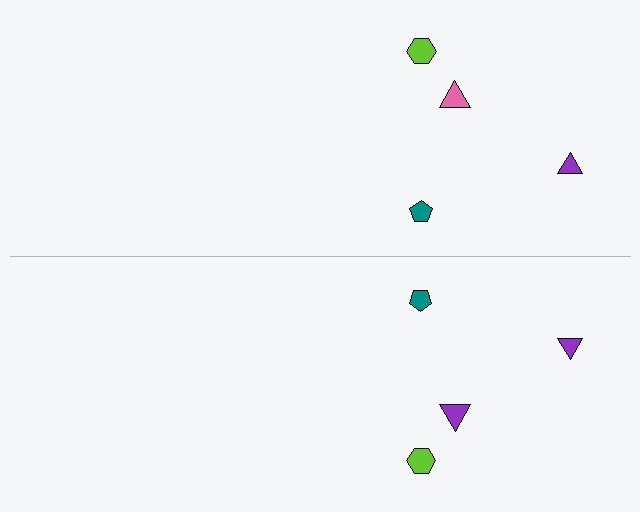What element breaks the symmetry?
The purple triangle on the bottom side breaks the symmetry — its mirror counterpart is pink.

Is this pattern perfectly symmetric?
No, the pattern is not perfectly symmetric. The purple triangle on the bottom side breaks the symmetry — its mirror counterpart is pink.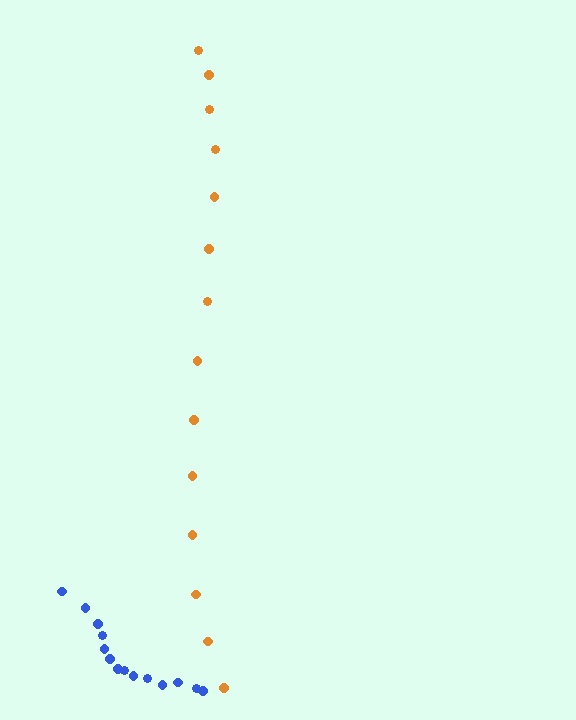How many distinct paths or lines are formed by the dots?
There are 2 distinct paths.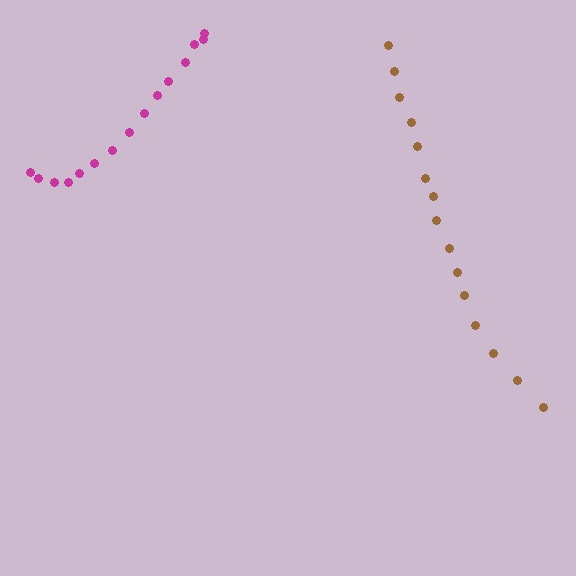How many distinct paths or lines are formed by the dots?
There are 2 distinct paths.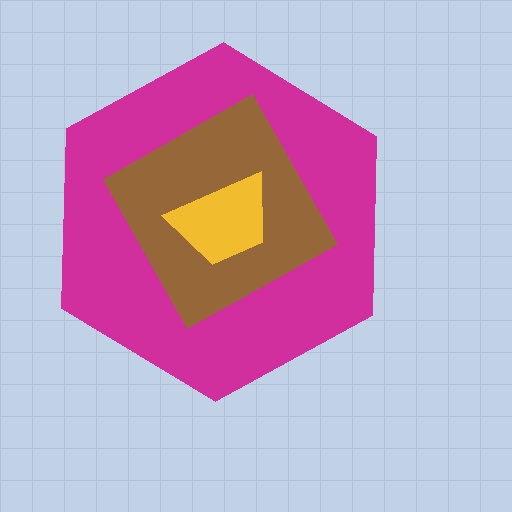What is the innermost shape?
The yellow trapezoid.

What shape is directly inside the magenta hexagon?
The brown diamond.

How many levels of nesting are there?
3.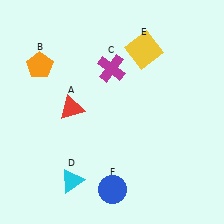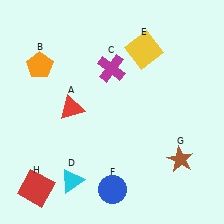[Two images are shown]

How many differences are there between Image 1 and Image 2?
There are 2 differences between the two images.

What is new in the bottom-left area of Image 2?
A red square (H) was added in the bottom-left area of Image 2.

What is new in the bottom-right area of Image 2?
A brown star (G) was added in the bottom-right area of Image 2.